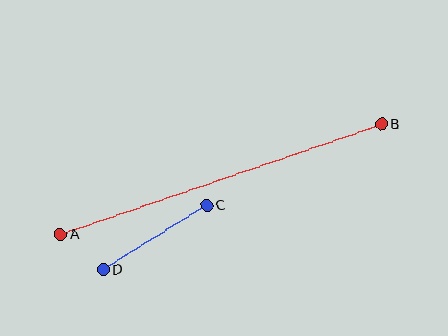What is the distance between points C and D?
The distance is approximately 122 pixels.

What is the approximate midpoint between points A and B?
The midpoint is at approximately (221, 179) pixels.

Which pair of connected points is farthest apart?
Points A and B are farthest apart.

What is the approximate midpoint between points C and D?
The midpoint is at approximately (155, 238) pixels.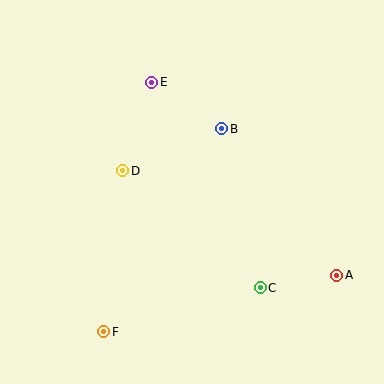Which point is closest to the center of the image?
Point B at (222, 129) is closest to the center.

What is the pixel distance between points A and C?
The distance between A and C is 77 pixels.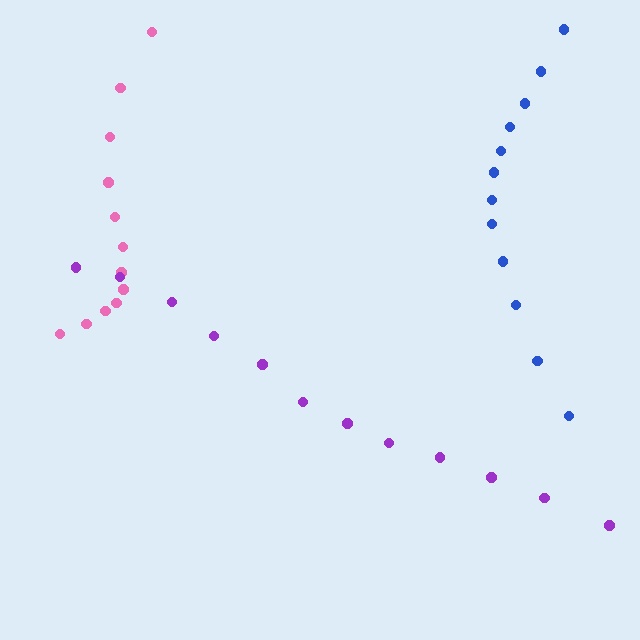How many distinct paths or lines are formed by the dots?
There are 3 distinct paths.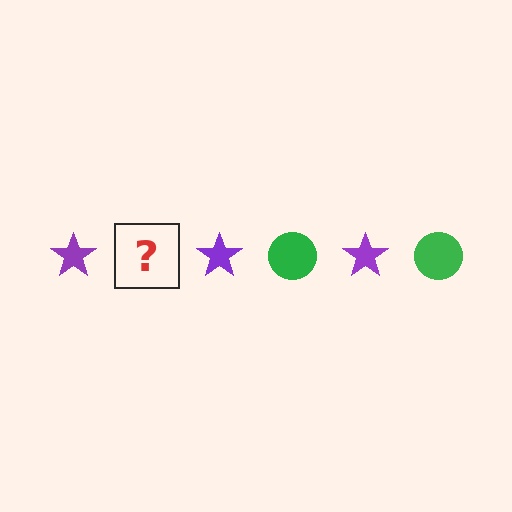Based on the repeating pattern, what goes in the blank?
The blank should be a green circle.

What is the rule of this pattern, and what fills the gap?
The rule is that the pattern alternates between purple star and green circle. The gap should be filled with a green circle.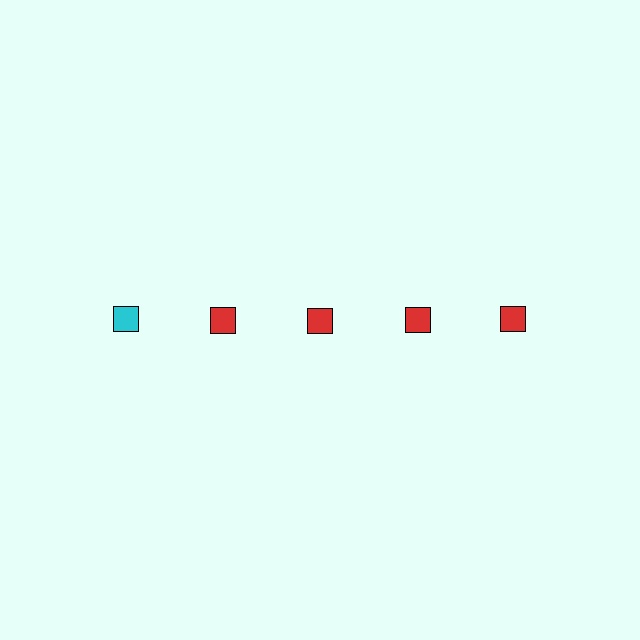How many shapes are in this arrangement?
There are 5 shapes arranged in a grid pattern.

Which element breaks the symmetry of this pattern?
The cyan square in the top row, leftmost column breaks the symmetry. All other shapes are red squares.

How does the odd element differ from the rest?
It has a different color: cyan instead of red.